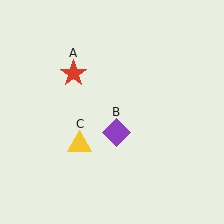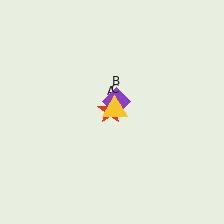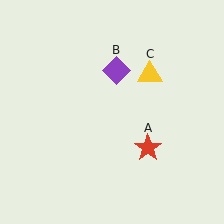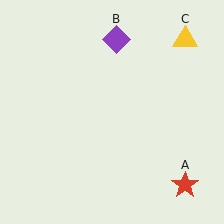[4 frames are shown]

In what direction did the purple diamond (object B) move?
The purple diamond (object B) moved up.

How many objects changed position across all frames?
3 objects changed position: red star (object A), purple diamond (object B), yellow triangle (object C).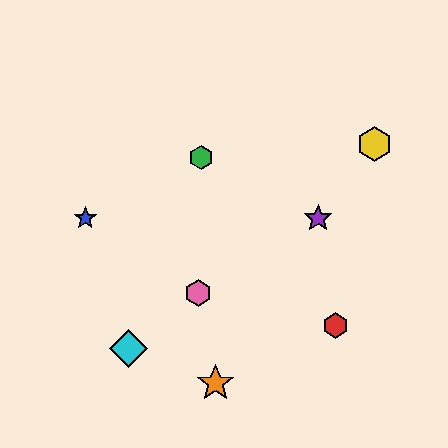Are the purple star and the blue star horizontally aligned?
Yes, both are at y≈218.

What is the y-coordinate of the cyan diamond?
The cyan diamond is at y≈348.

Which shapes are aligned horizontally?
The blue star, the purple star are aligned horizontally.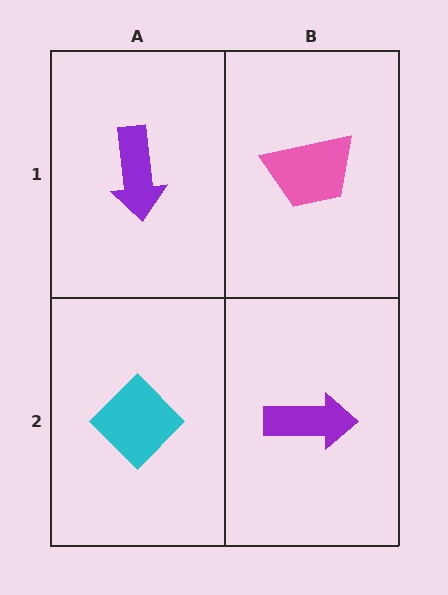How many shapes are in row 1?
2 shapes.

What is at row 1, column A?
A purple arrow.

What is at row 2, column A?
A cyan diamond.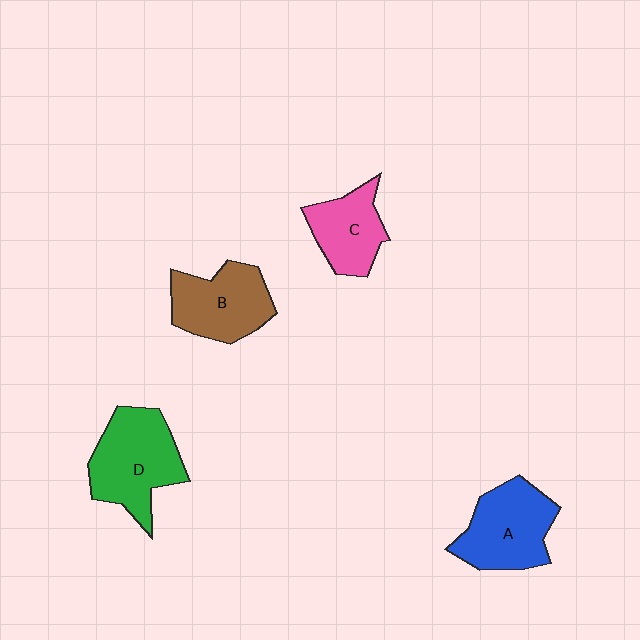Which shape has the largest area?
Shape D (green).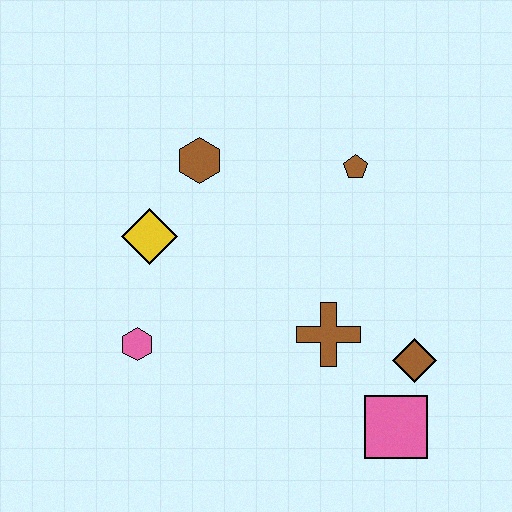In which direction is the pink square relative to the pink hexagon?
The pink square is to the right of the pink hexagon.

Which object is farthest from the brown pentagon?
The pink hexagon is farthest from the brown pentagon.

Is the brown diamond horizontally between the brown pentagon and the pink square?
No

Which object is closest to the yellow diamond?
The brown hexagon is closest to the yellow diamond.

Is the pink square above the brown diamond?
No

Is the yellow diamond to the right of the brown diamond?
No